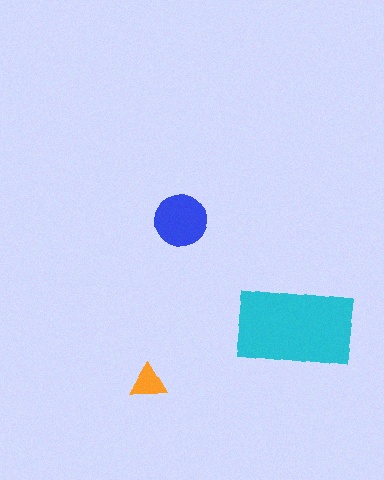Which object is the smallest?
The orange triangle.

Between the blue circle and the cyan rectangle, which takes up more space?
The cyan rectangle.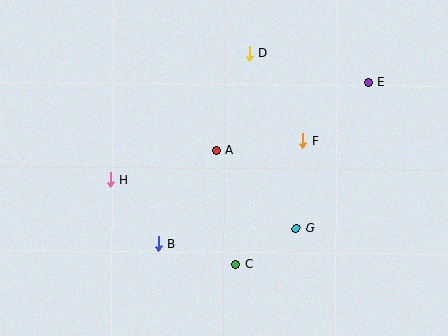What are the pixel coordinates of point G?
Point G is at (296, 228).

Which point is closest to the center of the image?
Point A at (216, 150) is closest to the center.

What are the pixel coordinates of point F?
Point F is at (303, 140).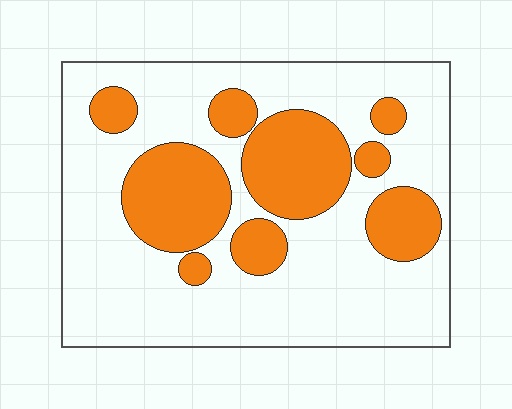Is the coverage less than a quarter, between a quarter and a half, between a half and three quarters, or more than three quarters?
Between a quarter and a half.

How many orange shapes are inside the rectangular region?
9.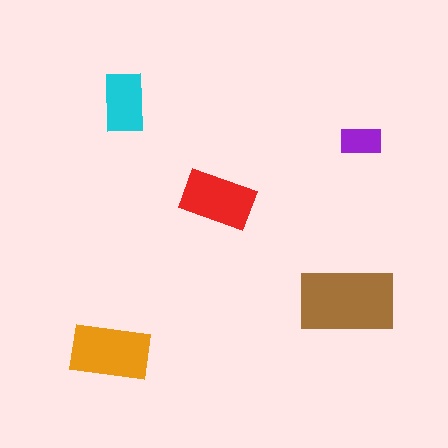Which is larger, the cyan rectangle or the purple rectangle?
The cyan one.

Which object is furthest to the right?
The purple rectangle is rightmost.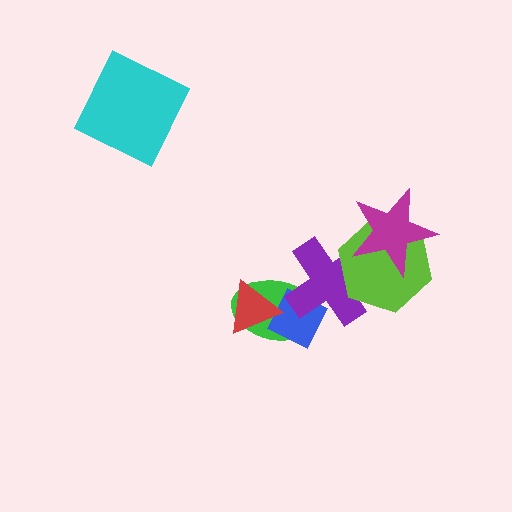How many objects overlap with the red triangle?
2 objects overlap with the red triangle.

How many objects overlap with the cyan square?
0 objects overlap with the cyan square.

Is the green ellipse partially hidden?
Yes, it is partially covered by another shape.